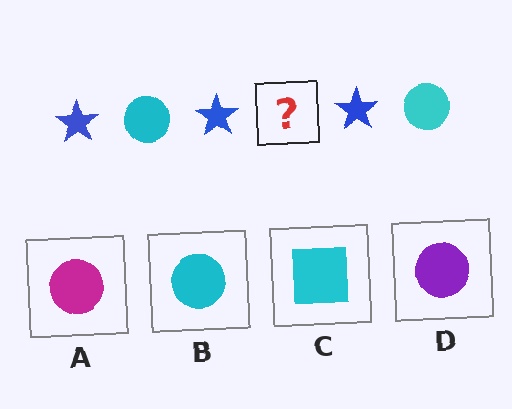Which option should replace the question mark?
Option B.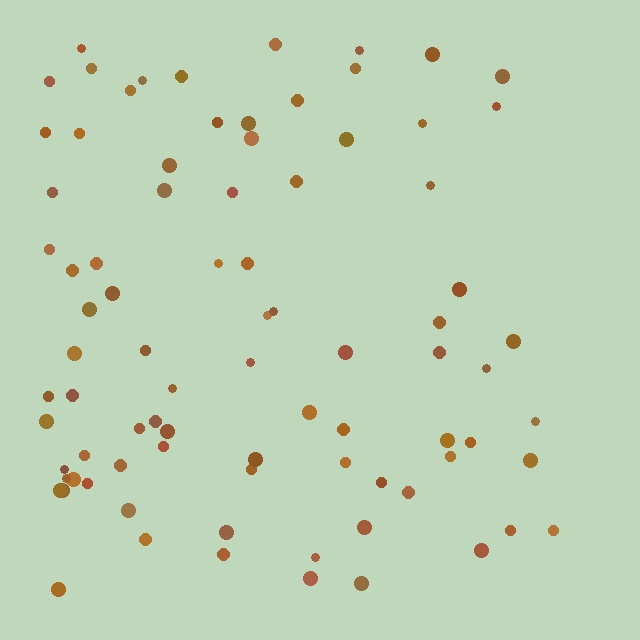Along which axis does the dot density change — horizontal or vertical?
Horizontal.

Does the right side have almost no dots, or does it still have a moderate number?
Still a moderate number, just noticeably fewer than the left.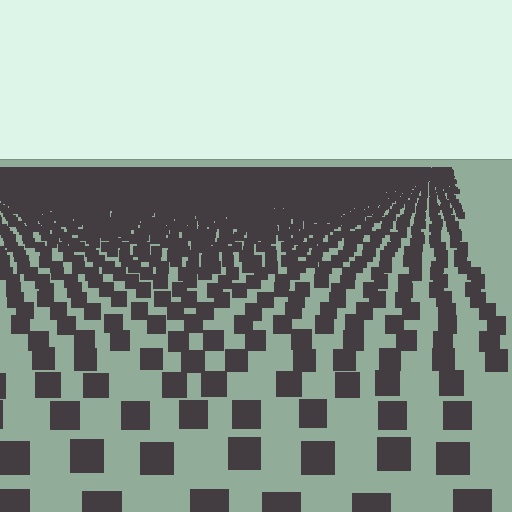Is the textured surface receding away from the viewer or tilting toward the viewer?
The surface is receding away from the viewer. Texture elements get smaller and denser toward the top.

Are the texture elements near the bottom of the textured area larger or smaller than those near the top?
Larger. Near the bottom, elements are closer to the viewer and appear at a bigger on-screen size.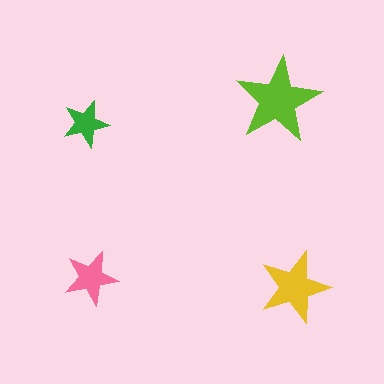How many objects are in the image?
There are 4 objects in the image.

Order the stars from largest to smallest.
the lime one, the yellow one, the pink one, the green one.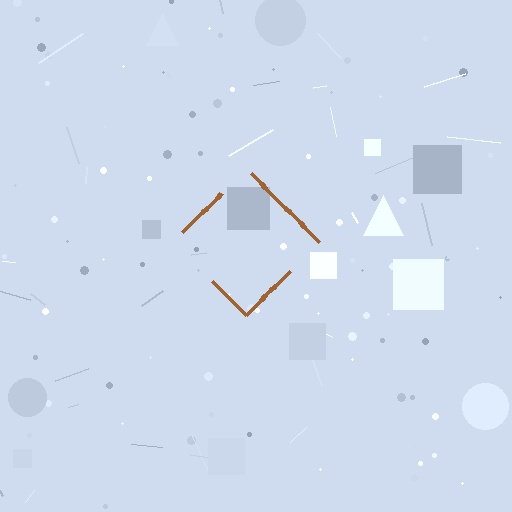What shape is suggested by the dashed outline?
The dashed outline suggests a diamond.